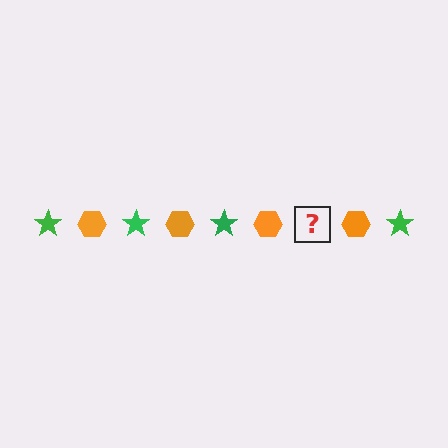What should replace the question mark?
The question mark should be replaced with a green star.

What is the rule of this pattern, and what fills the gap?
The rule is that the pattern alternates between green star and orange hexagon. The gap should be filled with a green star.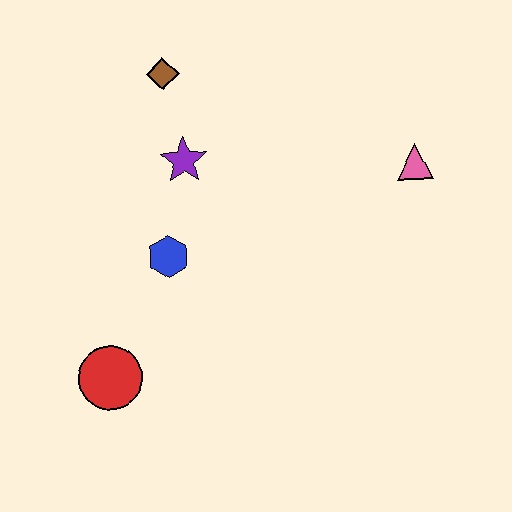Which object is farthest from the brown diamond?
The red circle is farthest from the brown diamond.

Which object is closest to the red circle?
The blue hexagon is closest to the red circle.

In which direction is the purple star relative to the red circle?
The purple star is above the red circle.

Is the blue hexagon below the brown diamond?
Yes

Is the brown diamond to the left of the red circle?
No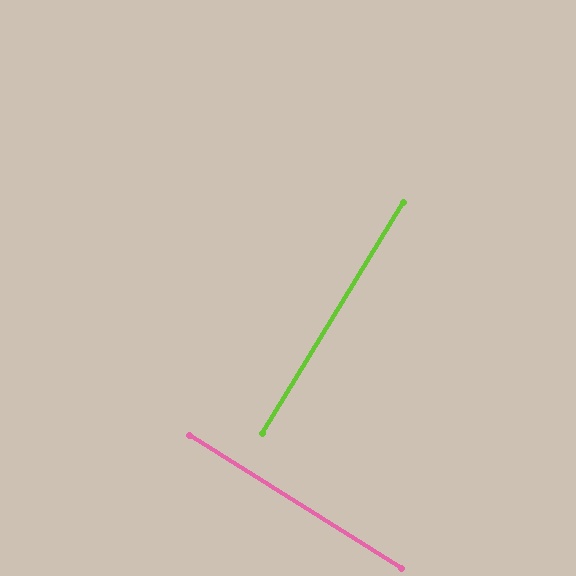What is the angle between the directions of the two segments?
Approximately 89 degrees.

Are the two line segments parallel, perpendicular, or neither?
Perpendicular — they meet at approximately 89°.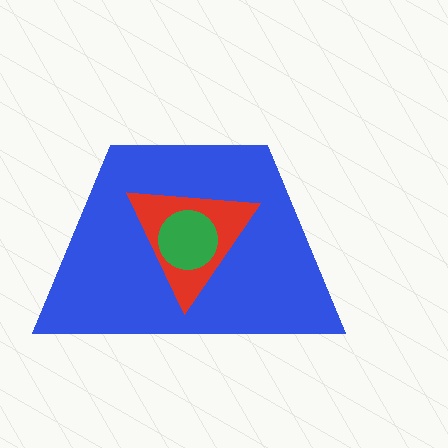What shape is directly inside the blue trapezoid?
The red triangle.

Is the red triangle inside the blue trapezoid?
Yes.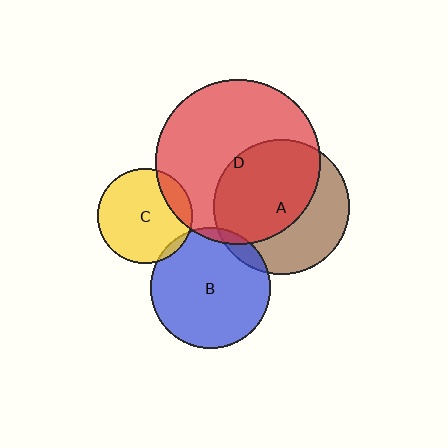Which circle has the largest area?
Circle D (red).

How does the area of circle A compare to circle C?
Approximately 2.0 times.